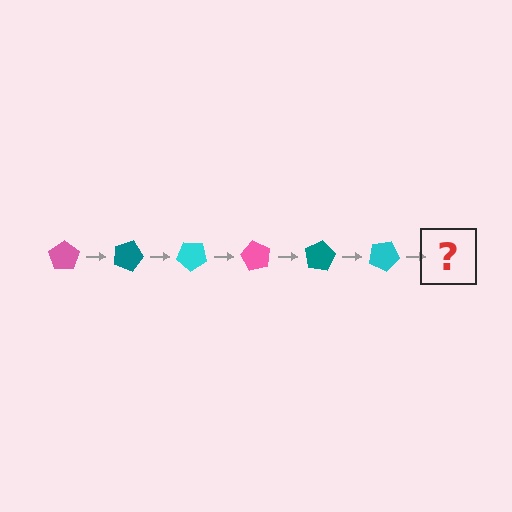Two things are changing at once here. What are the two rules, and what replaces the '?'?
The two rules are that it rotates 20 degrees each step and the color cycles through pink, teal, and cyan. The '?' should be a pink pentagon, rotated 120 degrees from the start.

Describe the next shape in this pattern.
It should be a pink pentagon, rotated 120 degrees from the start.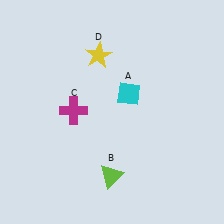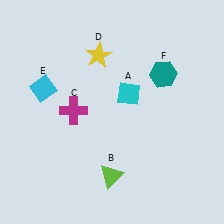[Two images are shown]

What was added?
A cyan diamond (E), a teal hexagon (F) were added in Image 2.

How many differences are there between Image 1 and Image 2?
There are 2 differences between the two images.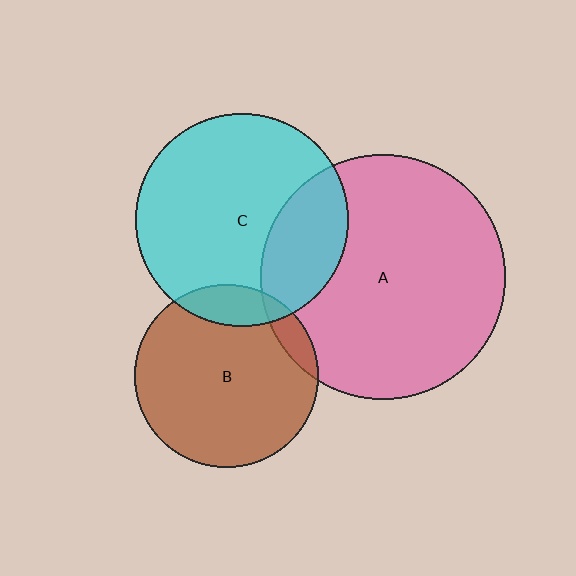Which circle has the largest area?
Circle A (pink).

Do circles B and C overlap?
Yes.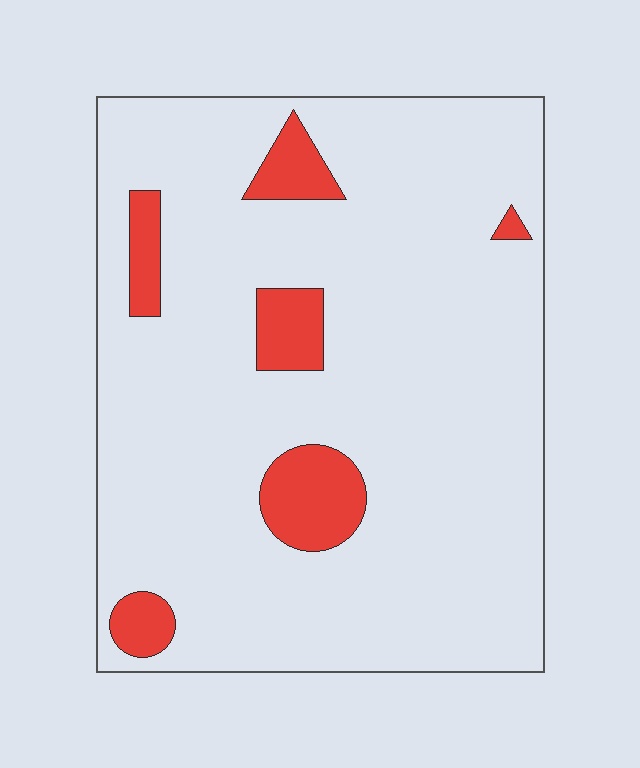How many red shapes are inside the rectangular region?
6.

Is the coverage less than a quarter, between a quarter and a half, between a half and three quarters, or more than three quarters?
Less than a quarter.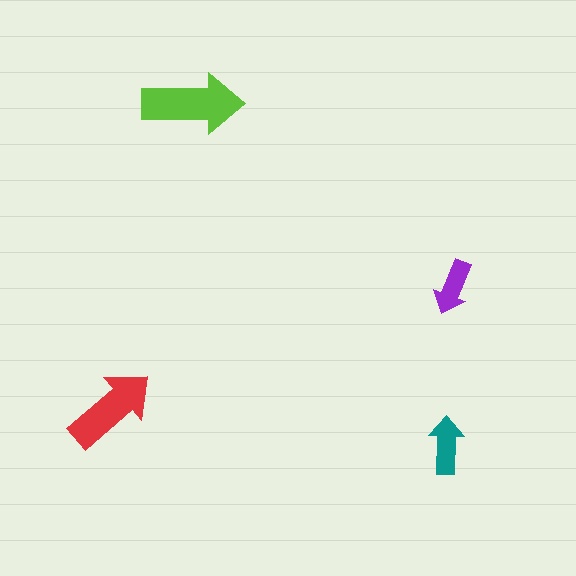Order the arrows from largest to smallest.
the lime one, the red one, the teal one, the purple one.